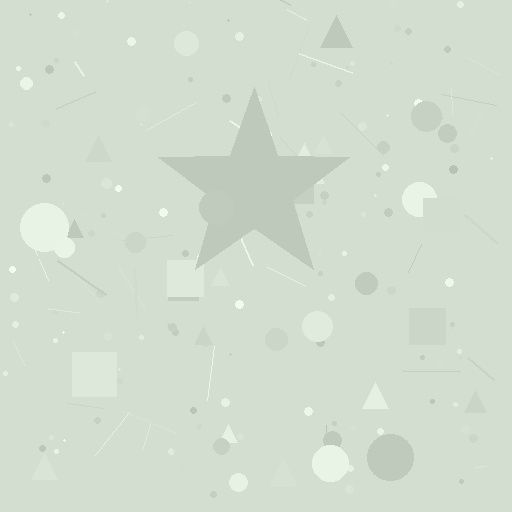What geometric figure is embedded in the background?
A star is embedded in the background.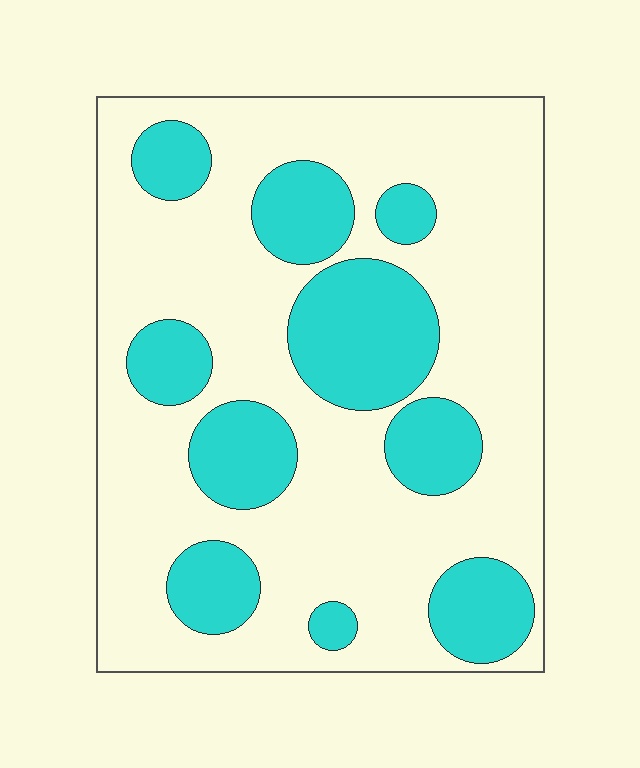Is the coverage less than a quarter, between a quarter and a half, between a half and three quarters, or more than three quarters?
Between a quarter and a half.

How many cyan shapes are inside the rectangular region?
10.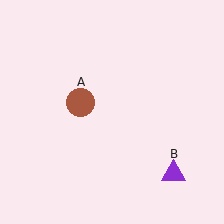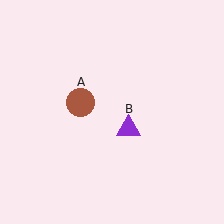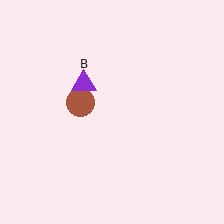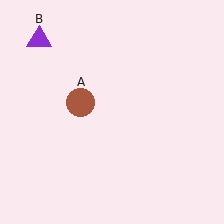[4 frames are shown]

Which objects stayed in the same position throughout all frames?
Brown circle (object A) remained stationary.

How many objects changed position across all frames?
1 object changed position: purple triangle (object B).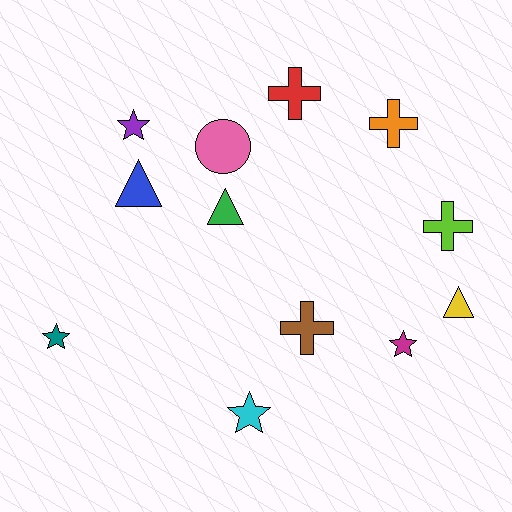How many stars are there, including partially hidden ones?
There are 4 stars.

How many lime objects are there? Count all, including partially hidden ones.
There is 1 lime object.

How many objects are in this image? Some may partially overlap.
There are 12 objects.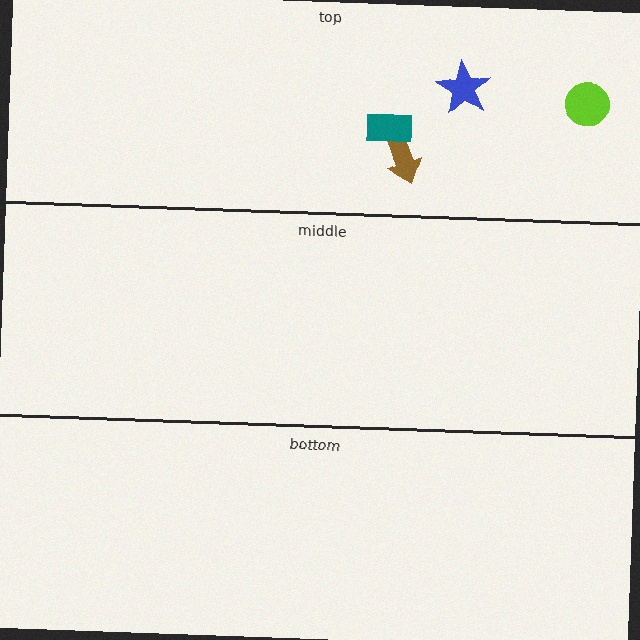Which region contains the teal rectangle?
The top region.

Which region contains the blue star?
The top region.